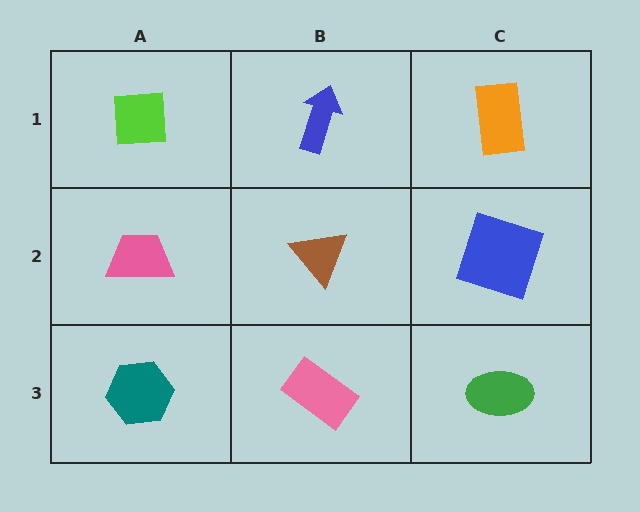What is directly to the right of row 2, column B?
A blue square.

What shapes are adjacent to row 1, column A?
A pink trapezoid (row 2, column A), a blue arrow (row 1, column B).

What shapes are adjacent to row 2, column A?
A lime square (row 1, column A), a teal hexagon (row 3, column A), a brown triangle (row 2, column B).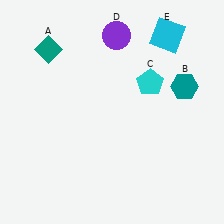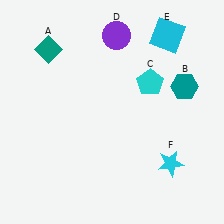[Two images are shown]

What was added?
A cyan star (F) was added in Image 2.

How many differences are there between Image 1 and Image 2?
There is 1 difference between the two images.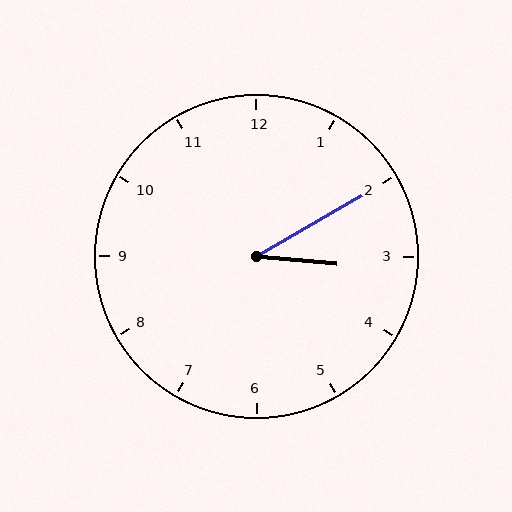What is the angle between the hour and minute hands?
Approximately 35 degrees.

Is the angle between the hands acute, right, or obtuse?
It is acute.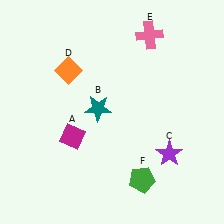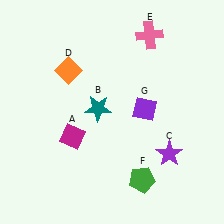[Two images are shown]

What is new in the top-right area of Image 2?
A purple diamond (G) was added in the top-right area of Image 2.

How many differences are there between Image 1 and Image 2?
There is 1 difference between the two images.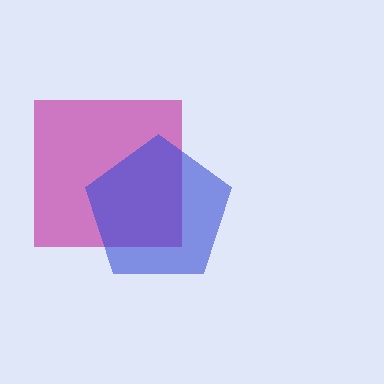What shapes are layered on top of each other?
The layered shapes are: a magenta square, a blue pentagon.